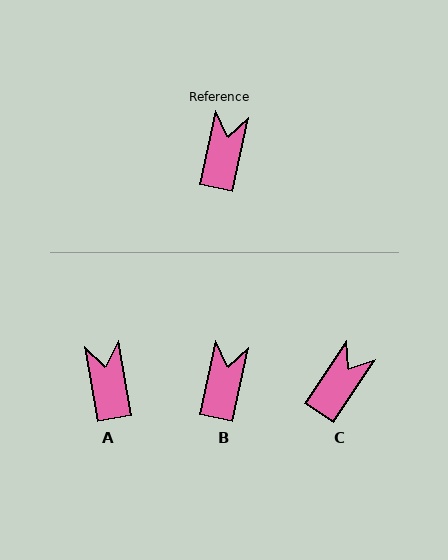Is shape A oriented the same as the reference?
No, it is off by about 22 degrees.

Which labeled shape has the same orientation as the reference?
B.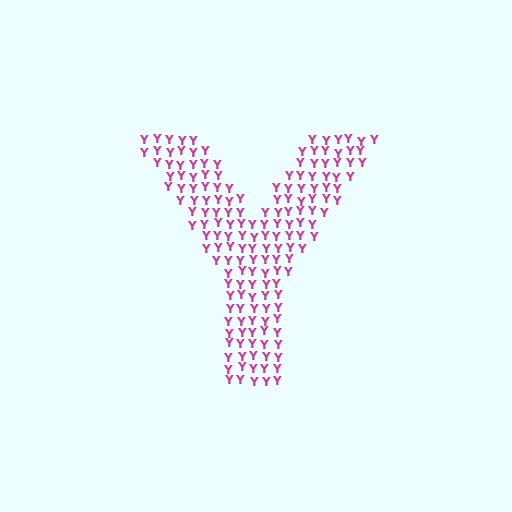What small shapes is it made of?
It is made of small letter Y's.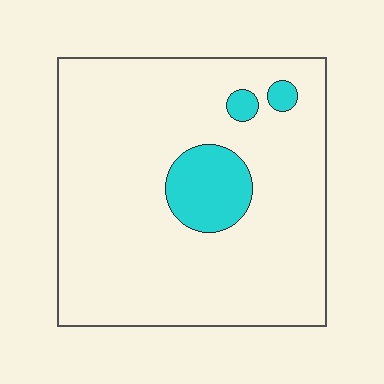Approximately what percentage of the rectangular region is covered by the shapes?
Approximately 10%.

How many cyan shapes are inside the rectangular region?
3.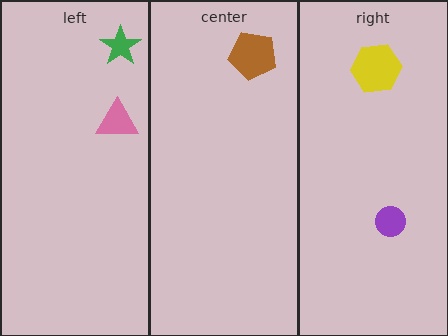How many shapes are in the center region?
1.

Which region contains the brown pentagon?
The center region.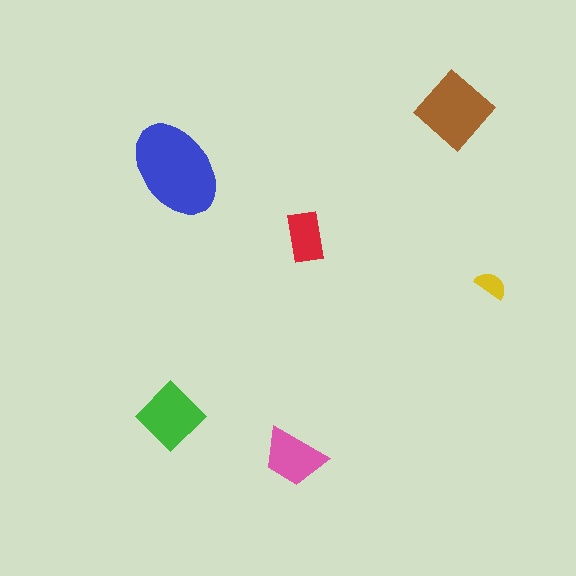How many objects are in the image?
There are 6 objects in the image.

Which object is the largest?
The blue ellipse.